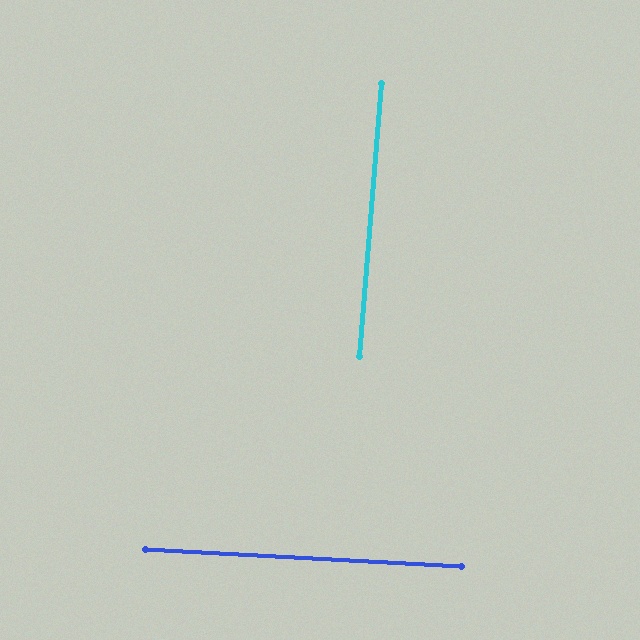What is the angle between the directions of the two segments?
Approximately 89 degrees.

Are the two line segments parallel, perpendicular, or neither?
Perpendicular — they meet at approximately 89°.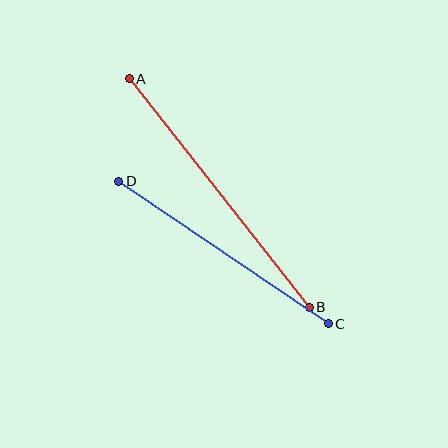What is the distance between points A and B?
The distance is approximately 291 pixels.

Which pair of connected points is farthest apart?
Points A and B are farthest apart.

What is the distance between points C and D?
The distance is approximately 253 pixels.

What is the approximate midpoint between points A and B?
The midpoint is at approximately (219, 193) pixels.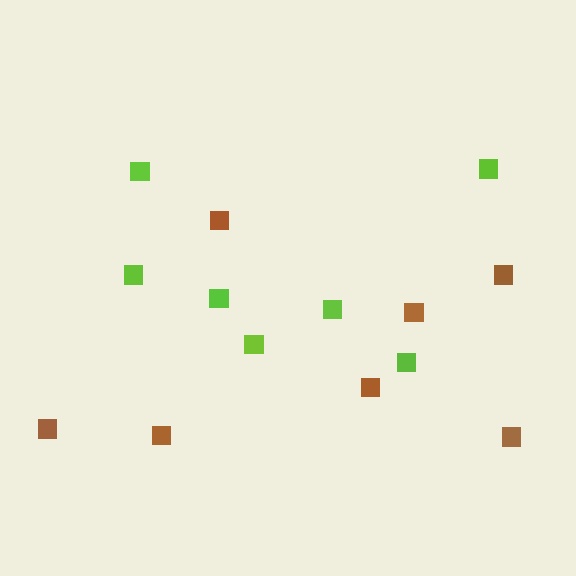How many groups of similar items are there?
There are 2 groups: one group of brown squares (7) and one group of lime squares (7).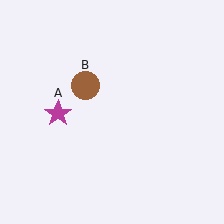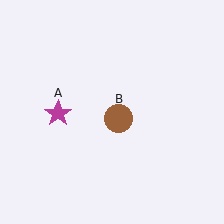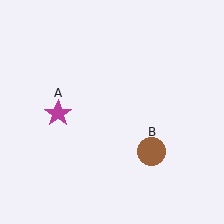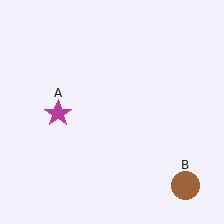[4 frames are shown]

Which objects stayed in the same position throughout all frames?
Magenta star (object A) remained stationary.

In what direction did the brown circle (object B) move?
The brown circle (object B) moved down and to the right.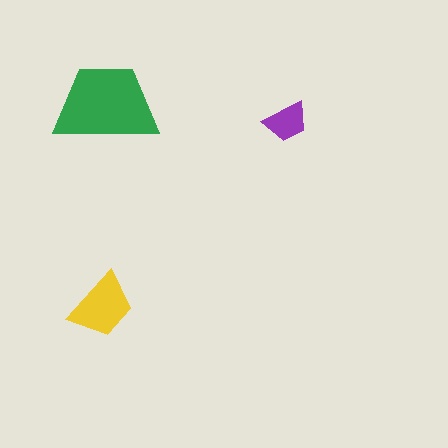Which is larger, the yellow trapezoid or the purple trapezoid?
The yellow one.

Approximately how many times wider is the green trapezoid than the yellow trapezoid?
About 1.5 times wider.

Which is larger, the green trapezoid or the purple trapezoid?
The green one.